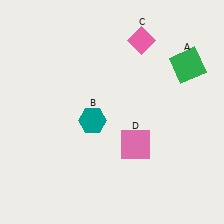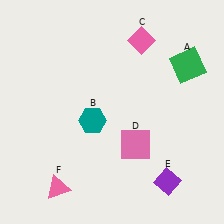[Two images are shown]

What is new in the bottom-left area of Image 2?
A pink triangle (F) was added in the bottom-left area of Image 2.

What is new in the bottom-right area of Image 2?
A purple diamond (E) was added in the bottom-right area of Image 2.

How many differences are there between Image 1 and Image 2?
There are 2 differences between the two images.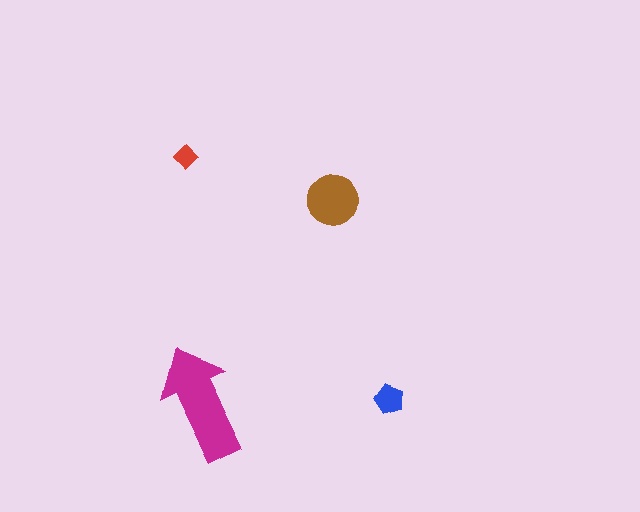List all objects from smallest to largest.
The red diamond, the blue pentagon, the brown circle, the magenta arrow.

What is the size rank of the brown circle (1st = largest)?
2nd.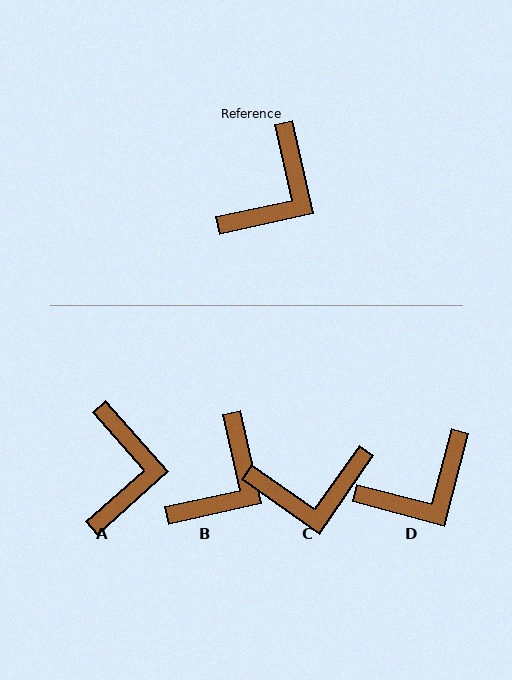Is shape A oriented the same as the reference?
No, it is off by about 29 degrees.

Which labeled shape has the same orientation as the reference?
B.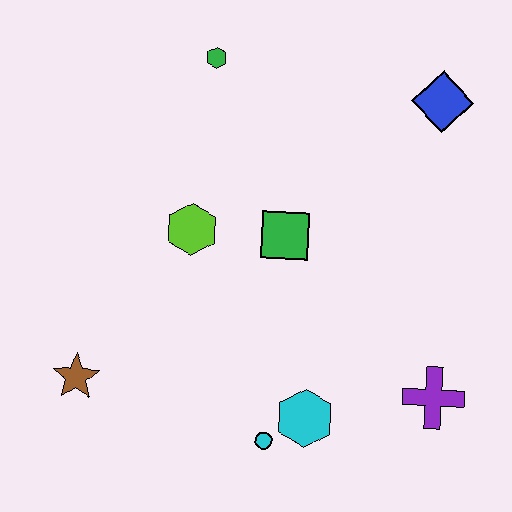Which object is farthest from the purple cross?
The green hexagon is farthest from the purple cross.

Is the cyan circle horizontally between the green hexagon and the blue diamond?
Yes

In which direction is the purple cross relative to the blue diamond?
The purple cross is below the blue diamond.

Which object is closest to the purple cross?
The cyan hexagon is closest to the purple cross.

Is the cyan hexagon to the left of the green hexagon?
No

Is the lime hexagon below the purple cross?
No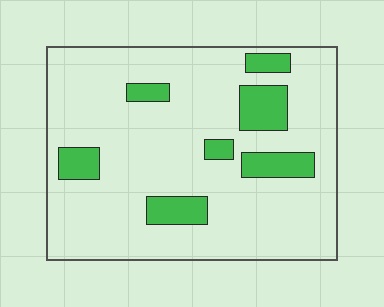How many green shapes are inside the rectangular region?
7.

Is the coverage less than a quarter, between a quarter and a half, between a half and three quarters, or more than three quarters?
Less than a quarter.